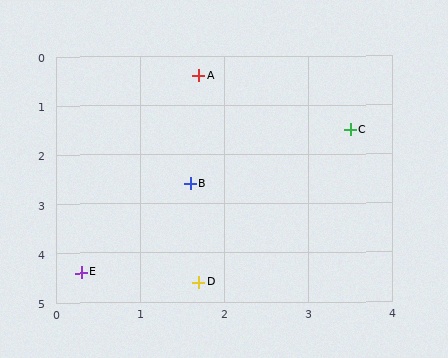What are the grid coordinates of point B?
Point B is at approximately (1.6, 2.6).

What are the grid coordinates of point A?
Point A is at approximately (1.7, 0.4).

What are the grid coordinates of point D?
Point D is at approximately (1.7, 4.6).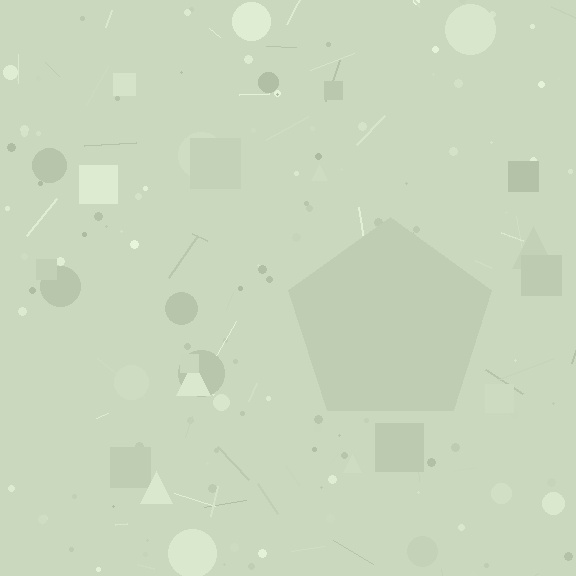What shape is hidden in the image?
A pentagon is hidden in the image.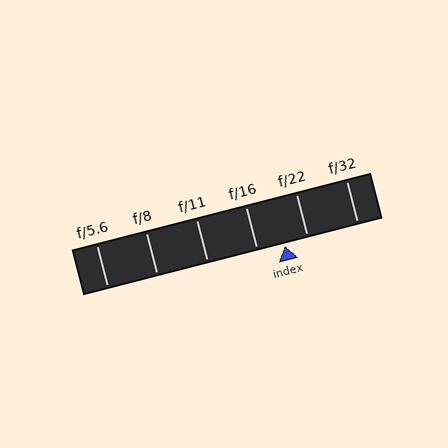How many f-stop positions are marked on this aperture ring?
There are 6 f-stop positions marked.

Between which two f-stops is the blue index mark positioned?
The index mark is between f/16 and f/22.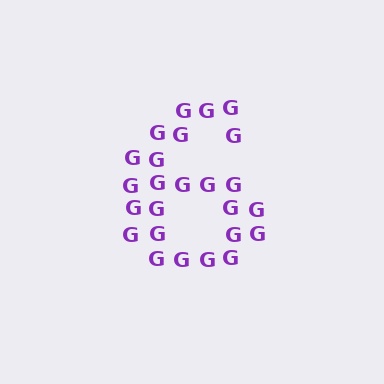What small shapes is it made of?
It is made of small letter G's.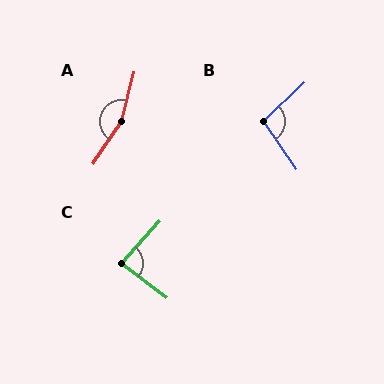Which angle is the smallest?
C, at approximately 85 degrees.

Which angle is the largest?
A, at approximately 160 degrees.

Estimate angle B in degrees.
Approximately 99 degrees.